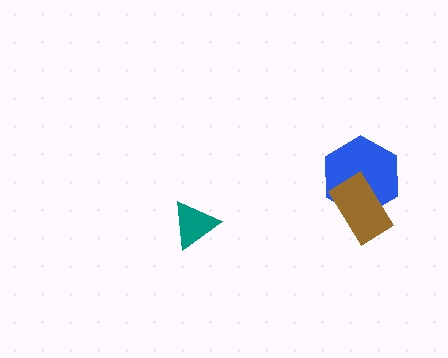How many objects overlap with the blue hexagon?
1 object overlaps with the blue hexagon.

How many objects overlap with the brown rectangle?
1 object overlaps with the brown rectangle.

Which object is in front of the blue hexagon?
The brown rectangle is in front of the blue hexagon.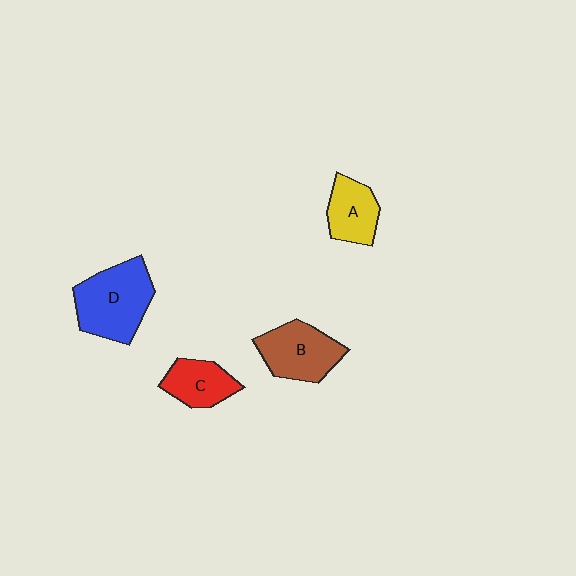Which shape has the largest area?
Shape D (blue).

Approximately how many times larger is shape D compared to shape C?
Approximately 1.7 times.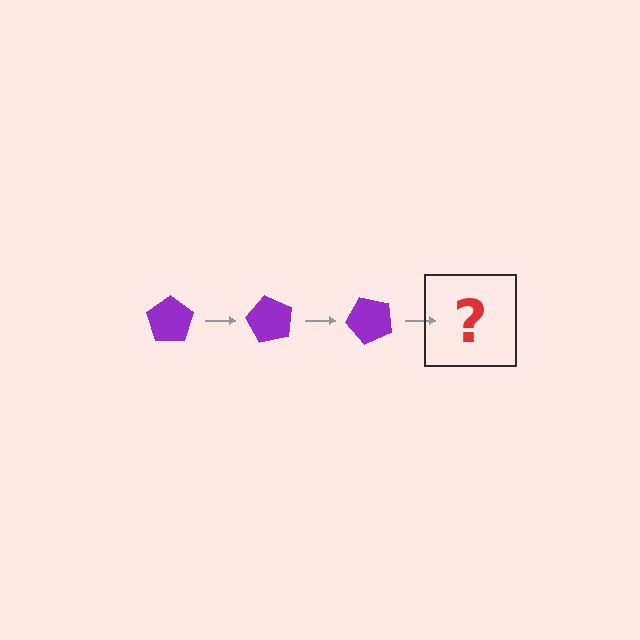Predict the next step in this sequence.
The next step is a purple pentagon rotated 180 degrees.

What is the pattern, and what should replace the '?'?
The pattern is that the pentagon rotates 60 degrees each step. The '?' should be a purple pentagon rotated 180 degrees.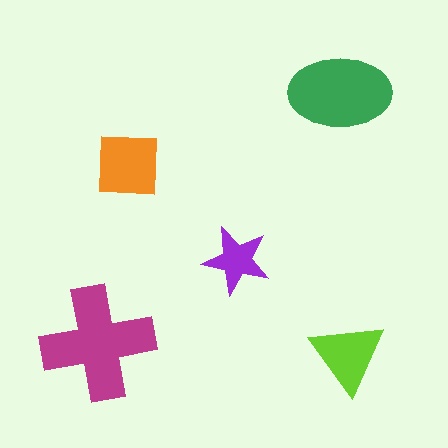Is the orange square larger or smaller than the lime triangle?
Larger.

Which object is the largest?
The magenta cross.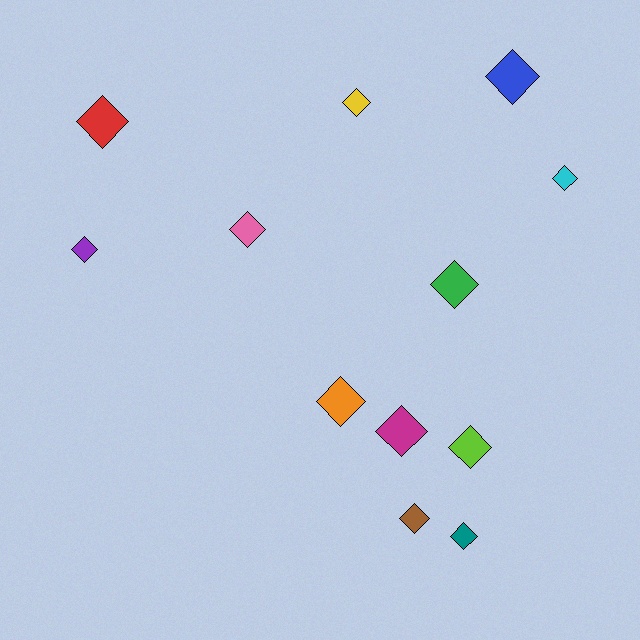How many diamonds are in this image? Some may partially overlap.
There are 12 diamonds.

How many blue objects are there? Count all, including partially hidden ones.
There is 1 blue object.